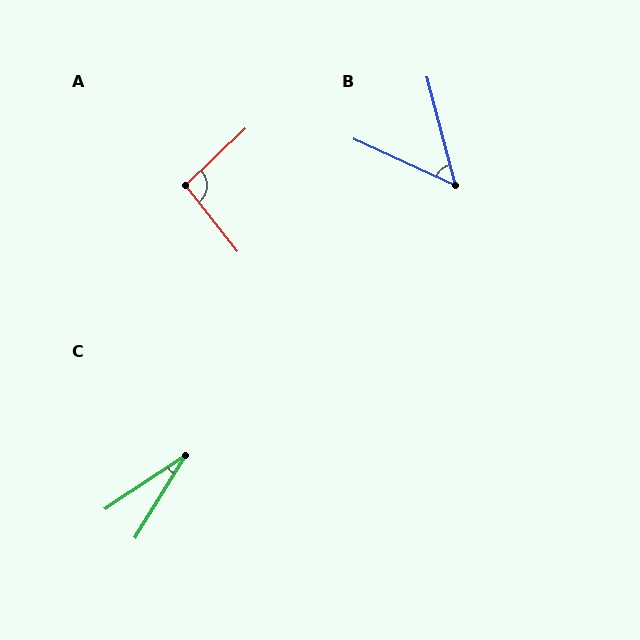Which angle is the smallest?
C, at approximately 25 degrees.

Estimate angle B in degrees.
Approximately 51 degrees.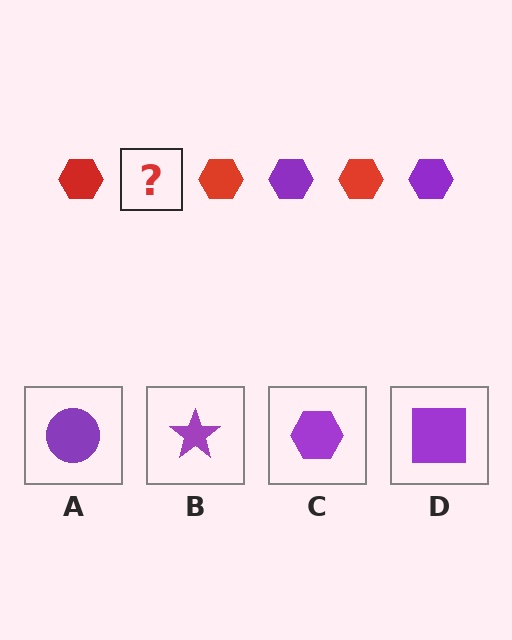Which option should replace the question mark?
Option C.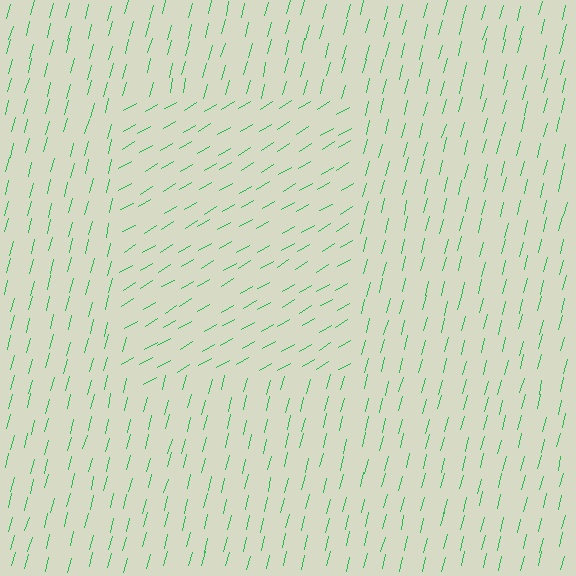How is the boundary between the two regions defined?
The boundary is defined purely by a change in line orientation (approximately 45 degrees difference). All lines are the same color and thickness.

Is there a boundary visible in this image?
Yes, there is a texture boundary formed by a change in line orientation.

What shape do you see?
I see a rectangle.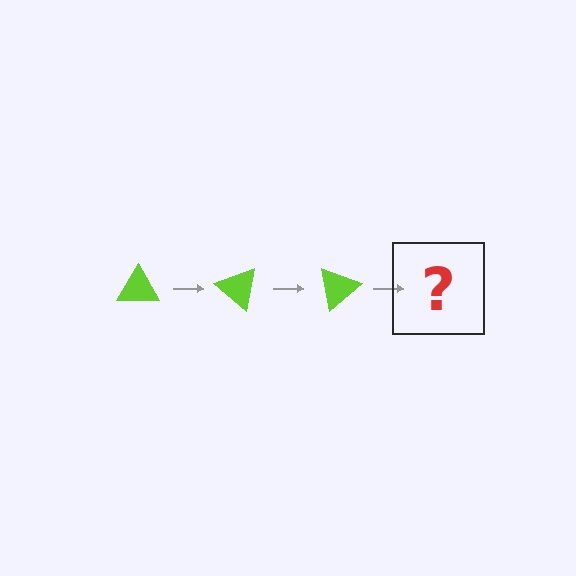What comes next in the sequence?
The next element should be a lime triangle rotated 120 degrees.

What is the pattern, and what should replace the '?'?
The pattern is that the triangle rotates 40 degrees each step. The '?' should be a lime triangle rotated 120 degrees.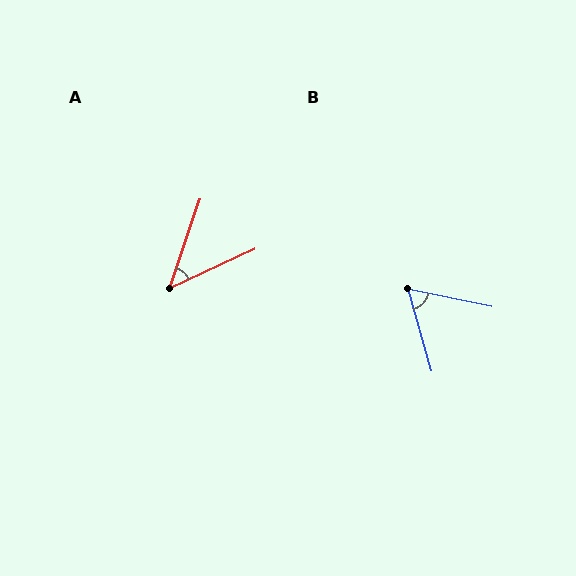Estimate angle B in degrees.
Approximately 62 degrees.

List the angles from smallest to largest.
A (46°), B (62°).